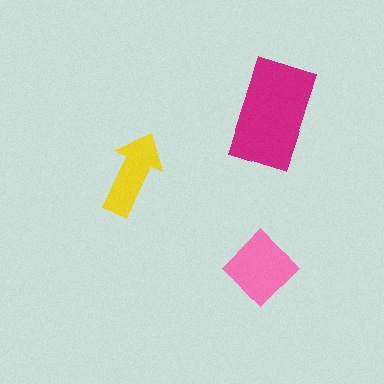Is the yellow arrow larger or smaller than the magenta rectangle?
Smaller.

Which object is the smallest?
The yellow arrow.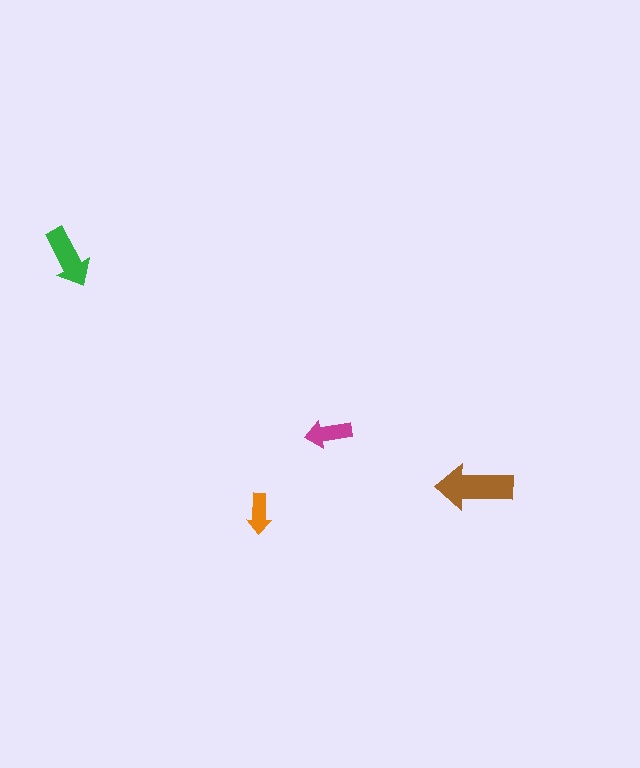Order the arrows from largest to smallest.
the brown one, the green one, the magenta one, the orange one.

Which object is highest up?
The green arrow is topmost.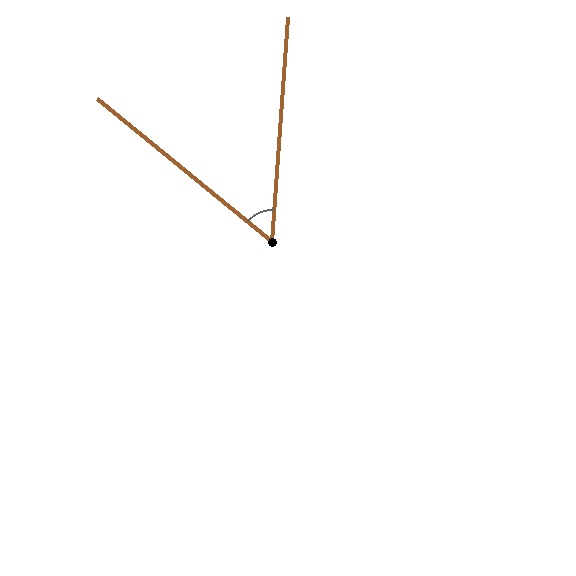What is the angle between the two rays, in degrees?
Approximately 55 degrees.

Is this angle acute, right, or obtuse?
It is acute.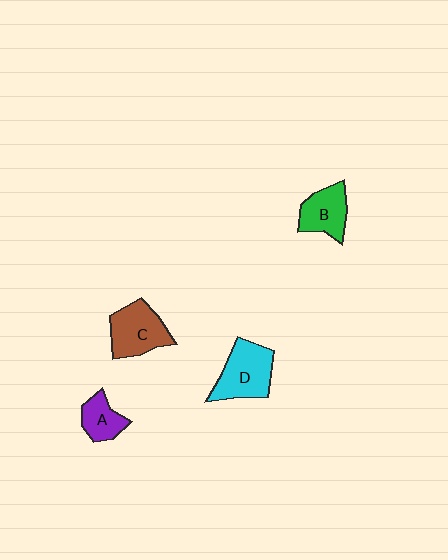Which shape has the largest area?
Shape D (cyan).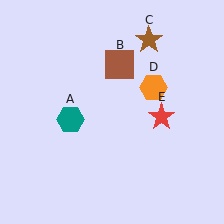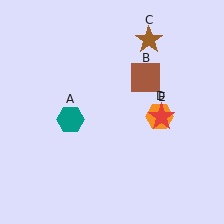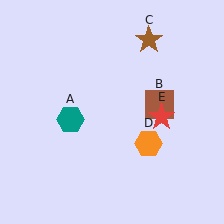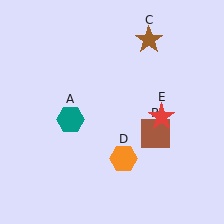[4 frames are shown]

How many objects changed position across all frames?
2 objects changed position: brown square (object B), orange hexagon (object D).